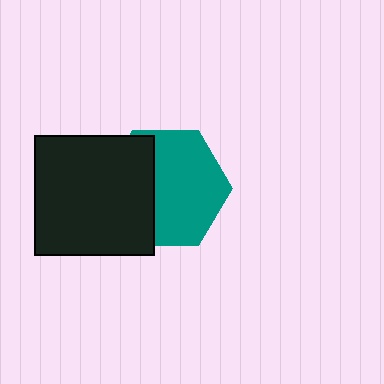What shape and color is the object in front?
The object in front is a black square.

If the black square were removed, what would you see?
You would see the complete teal hexagon.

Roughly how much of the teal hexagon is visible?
About half of it is visible (roughly 61%).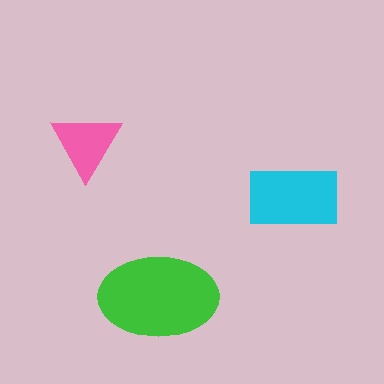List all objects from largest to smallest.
The green ellipse, the cyan rectangle, the pink triangle.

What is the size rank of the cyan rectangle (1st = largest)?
2nd.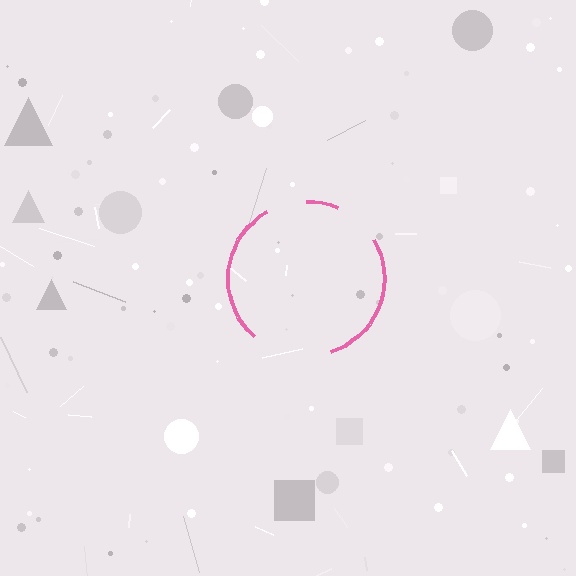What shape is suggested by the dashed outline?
The dashed outline suggests a circle.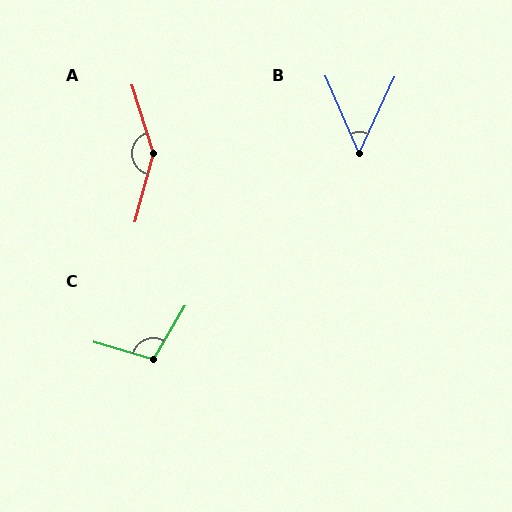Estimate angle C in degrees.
Approximately 105 degrees.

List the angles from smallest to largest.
B (49°), C (105°), A (147°).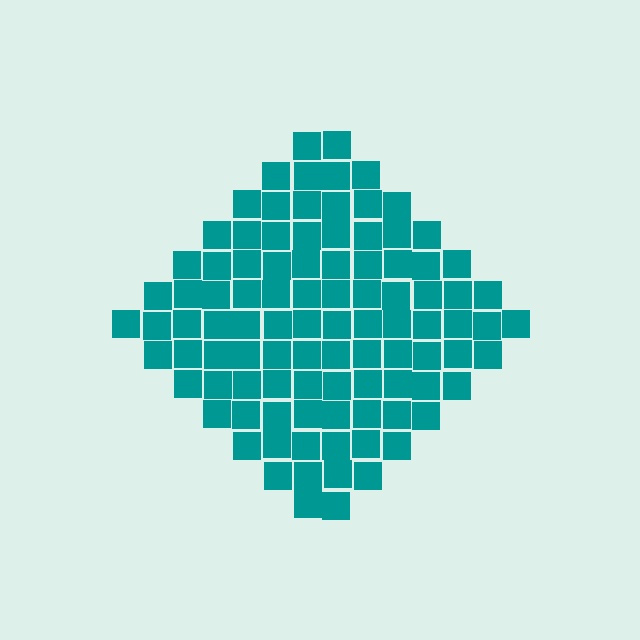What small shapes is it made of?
It is made of small squares.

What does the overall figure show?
The overall figure shows a diamond.